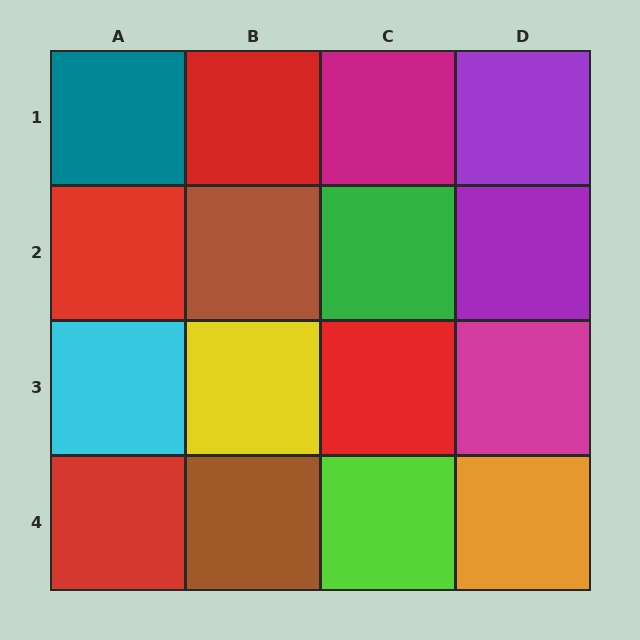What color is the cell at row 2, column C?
Green.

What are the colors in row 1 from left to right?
Teal, red, magenta, purple.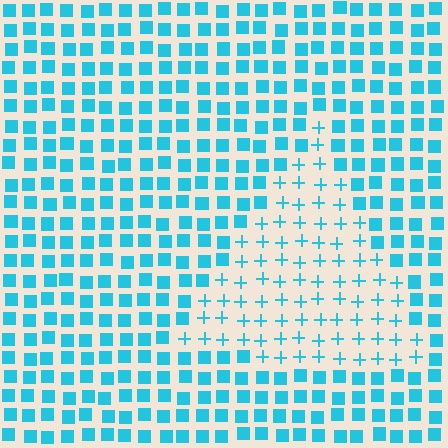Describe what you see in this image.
The image is filled with small cyan elements arranged in a uniform grid. A triangle-shaped region contains plus signs, while the surrounding area contains squares. The boundary is defined purely by the change in element shape.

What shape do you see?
I see a triangle.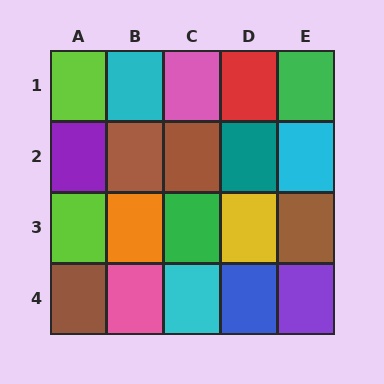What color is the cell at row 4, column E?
Purple.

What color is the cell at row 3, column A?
Lime.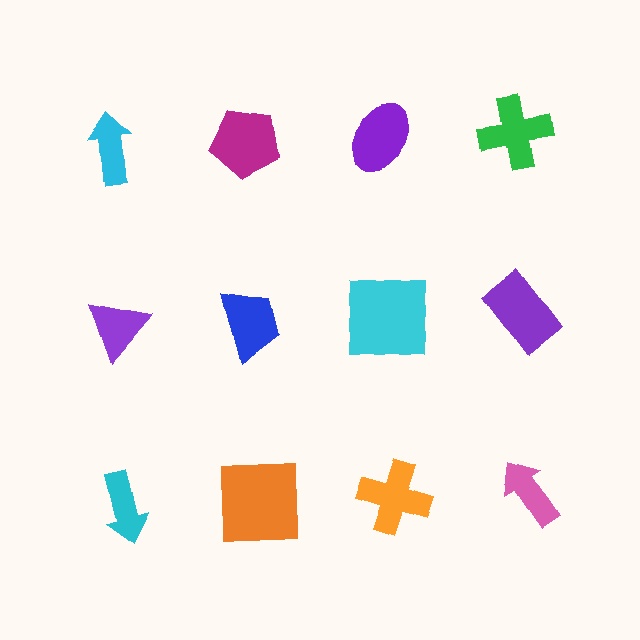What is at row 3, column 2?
An orange square.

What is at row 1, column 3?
A purple ellipse.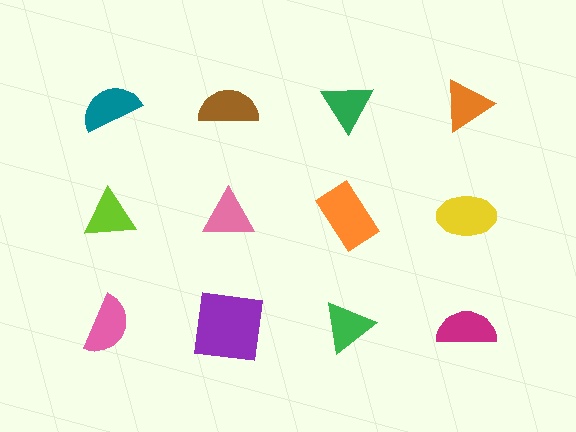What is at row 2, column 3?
An orange rectangle.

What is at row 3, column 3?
A green triangle.